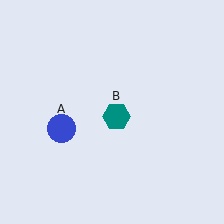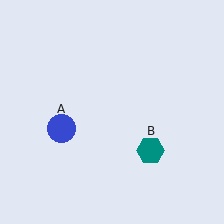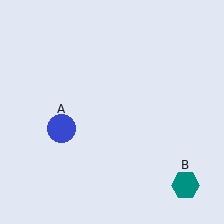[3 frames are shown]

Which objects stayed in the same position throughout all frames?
Blue circle (object A) remained stationary.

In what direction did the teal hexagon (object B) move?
The teal hexagon (object B) moved down and to the right.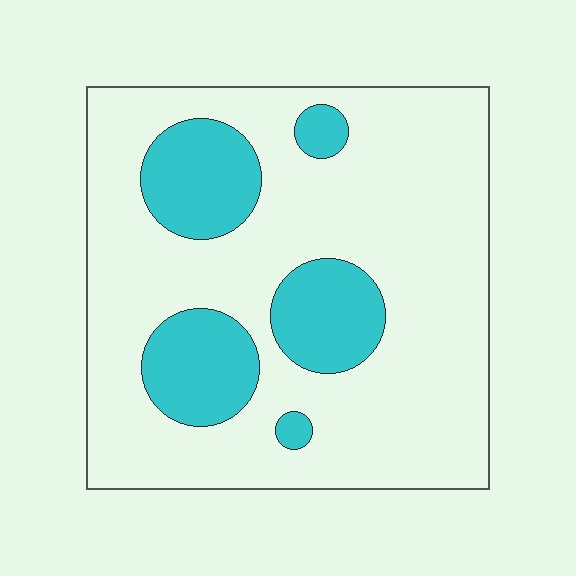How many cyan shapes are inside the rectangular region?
5.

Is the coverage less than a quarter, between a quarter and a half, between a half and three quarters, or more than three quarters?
Less than a quarter.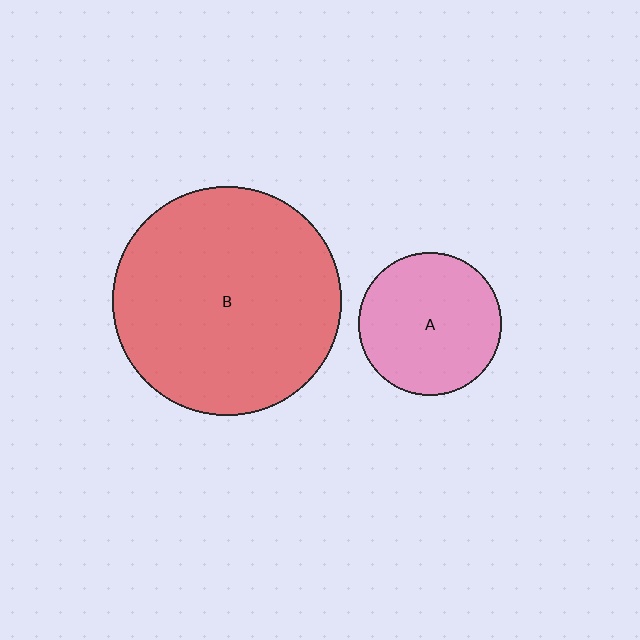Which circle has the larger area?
Circle B (red).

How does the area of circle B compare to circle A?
Approximately 2.6 times.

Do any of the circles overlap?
No, none of the circles overlap.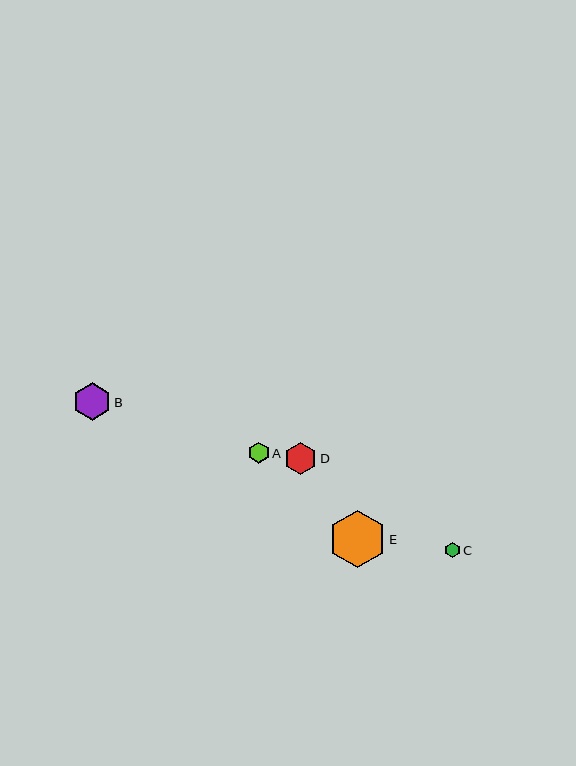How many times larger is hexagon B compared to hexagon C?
Hexagon B is approximately 2.5 times the size of hexagon C.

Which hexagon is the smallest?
Hexagon C is the smallest with a size of approximately 15 pixels.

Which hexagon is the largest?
Hexagon E is the largest with a size of approximately 57 pixels.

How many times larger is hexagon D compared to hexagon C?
Hexagon D is approximately 2.1 times the size of hexagon C.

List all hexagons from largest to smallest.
From largest to smallest: E, B, D, A, C.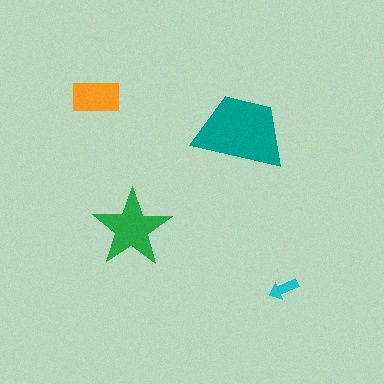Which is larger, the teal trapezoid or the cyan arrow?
The teal trapezoid.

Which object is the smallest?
The cyan arrow.